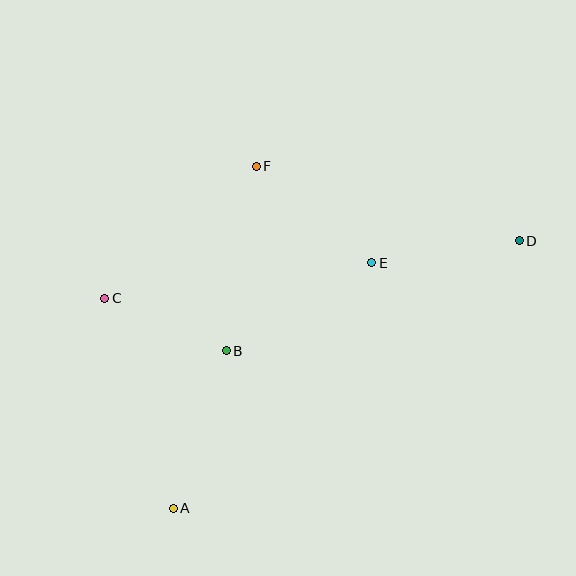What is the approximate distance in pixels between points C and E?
The distance between C and E is approximately 270 pixels.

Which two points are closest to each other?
Points B and C are closest to each other.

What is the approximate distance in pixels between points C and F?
The distance between C and F is approximately 201 pixels.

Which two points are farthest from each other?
Points A and D are farthest from each other.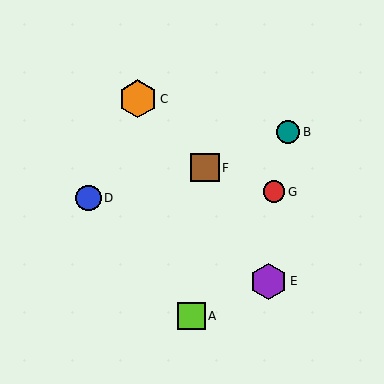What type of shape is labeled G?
Shape G is a red circle.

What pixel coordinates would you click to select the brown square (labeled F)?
Click at (205, 168) to select the brown square F.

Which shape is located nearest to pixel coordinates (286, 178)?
The red circle (labeled G) at (274, 191) is nearest to that location.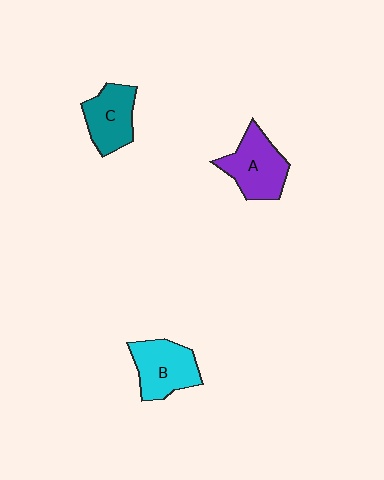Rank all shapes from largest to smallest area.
From largest to smallest: A (purple), B (cyan), C (teal).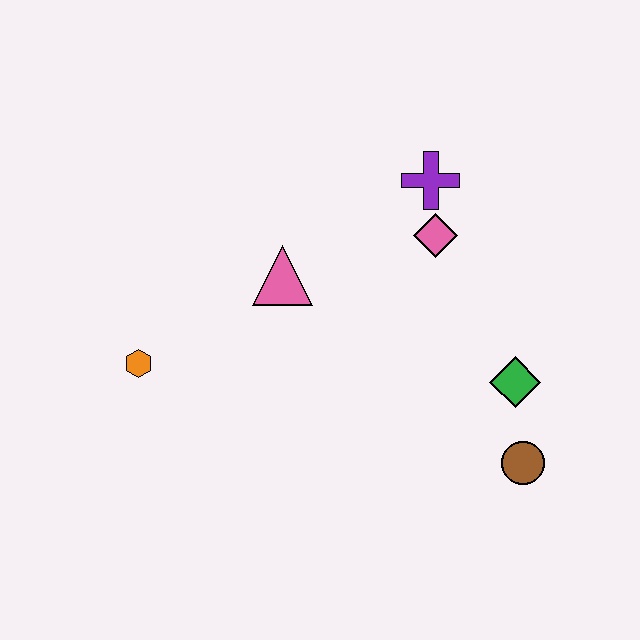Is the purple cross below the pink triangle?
No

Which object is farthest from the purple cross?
The orange hexagon is farthest from the purple cross.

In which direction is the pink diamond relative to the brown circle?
The pink diamond is above the brown circle.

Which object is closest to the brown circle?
The green diamond is closest to the brown circle.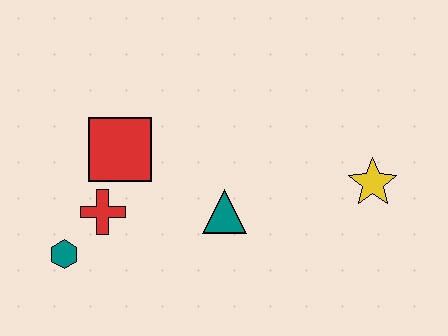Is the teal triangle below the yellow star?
Yes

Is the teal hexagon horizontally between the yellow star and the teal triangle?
No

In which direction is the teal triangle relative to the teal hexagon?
The teal triangle is to the right of the teal hexagon.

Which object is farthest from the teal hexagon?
The yellow star is farthest from the teal hexagon.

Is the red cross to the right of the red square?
No